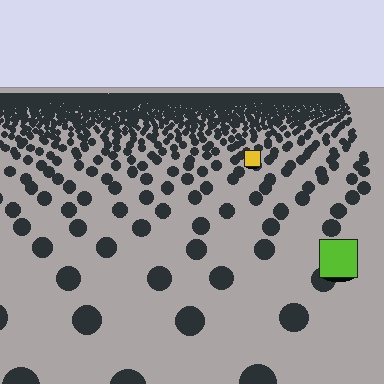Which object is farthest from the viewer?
The yellow square is farthest from the viewer. It appears smaller and the ground texture around it is denser.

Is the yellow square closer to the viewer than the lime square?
No. The lime square is closer — you can tell from the texture gradient: the ground texture is coarser near it.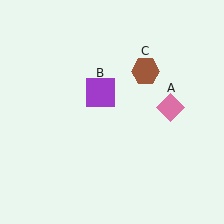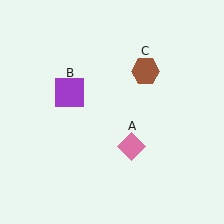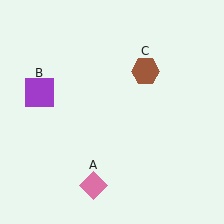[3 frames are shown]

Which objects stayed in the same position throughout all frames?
Brown hexagon (object C) remained stationary.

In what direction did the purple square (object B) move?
The purple square (object B) moved left.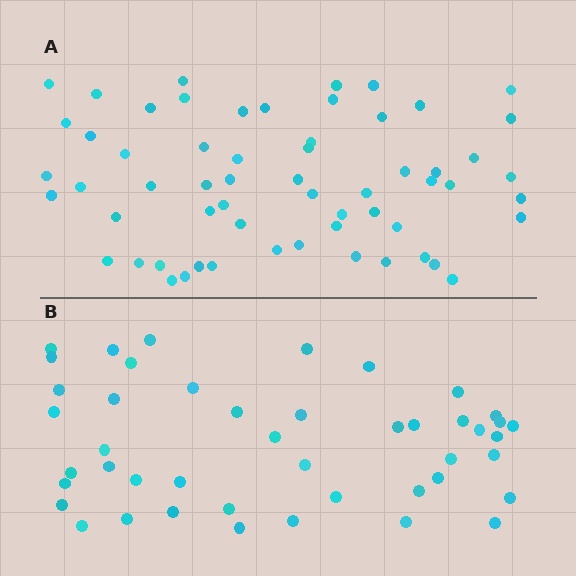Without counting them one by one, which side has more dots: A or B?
Region A (the top region) has more dots.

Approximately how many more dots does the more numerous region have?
Region A has approximately 15 more dots than region B.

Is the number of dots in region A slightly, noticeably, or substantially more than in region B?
Region A has noticeably more, but not dramatically so. The ratio is roughly 1.3 to 1.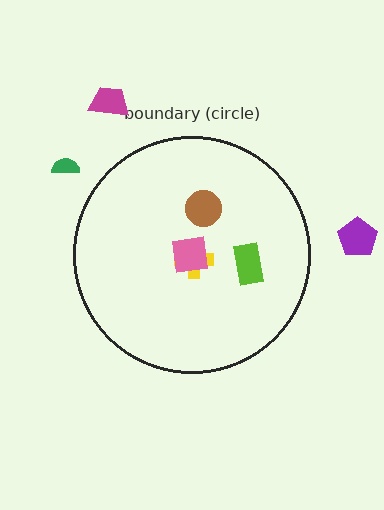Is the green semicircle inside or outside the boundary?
Outside.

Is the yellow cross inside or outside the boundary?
Inside.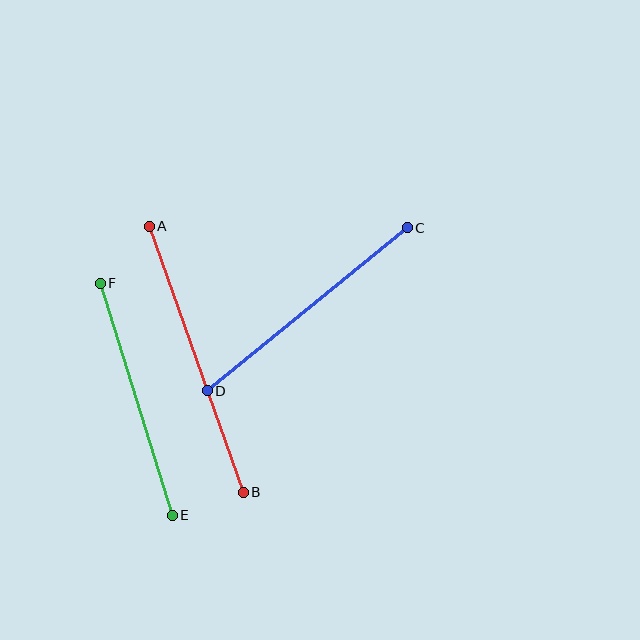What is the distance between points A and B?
The distance is approximately 282 pixels.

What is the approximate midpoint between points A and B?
The midpoint is at approximately (196, 359) pixels.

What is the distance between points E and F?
The distance is approximately 243 pixels.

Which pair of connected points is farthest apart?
Points A and B are farthest apart.